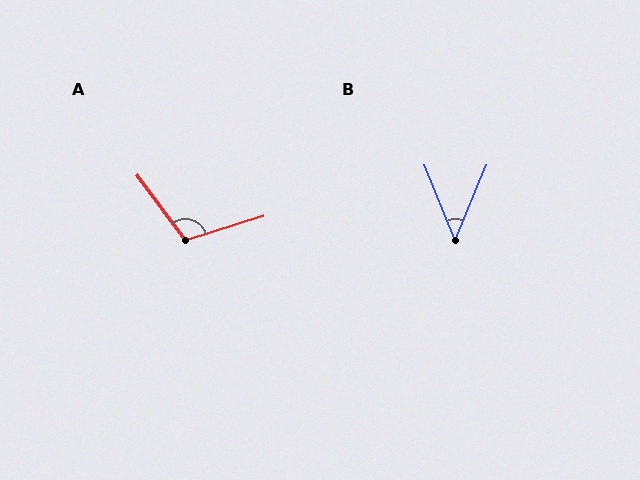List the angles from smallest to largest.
B (45°), A (109°).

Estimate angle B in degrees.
Approximately 45 degrees.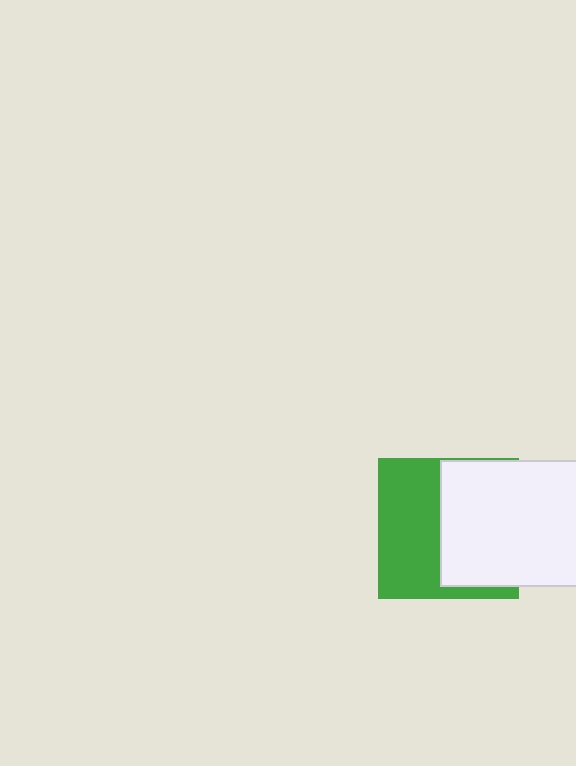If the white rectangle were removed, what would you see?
You would see the complete green square.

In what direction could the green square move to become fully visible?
The green square could move left. That would shift it out from behind the white rectangle entirely.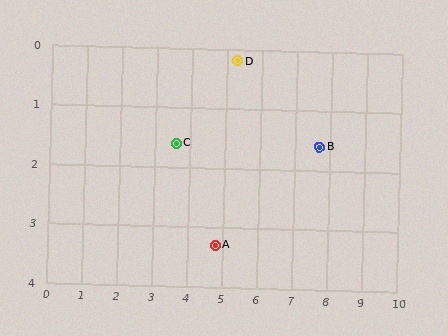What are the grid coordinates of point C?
Point C is at approximately (3.6, 1.6).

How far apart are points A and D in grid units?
Points A and D are about 3.1 grid units apart.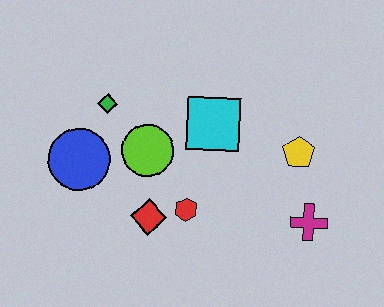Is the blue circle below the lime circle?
Yes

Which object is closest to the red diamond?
The red hexagon is closest to the red diamond.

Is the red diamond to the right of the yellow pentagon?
No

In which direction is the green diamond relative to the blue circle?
The green diamond is above the blue circle.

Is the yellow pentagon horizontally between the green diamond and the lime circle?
No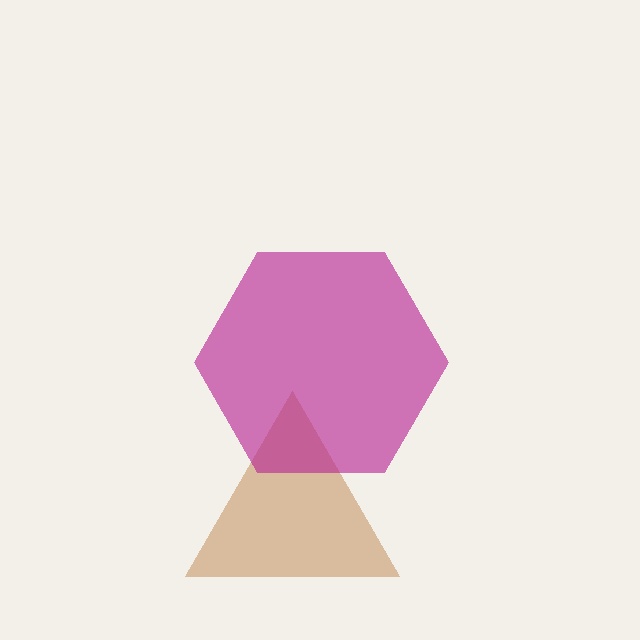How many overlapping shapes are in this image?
There are 2 overlapping shapes in the image.